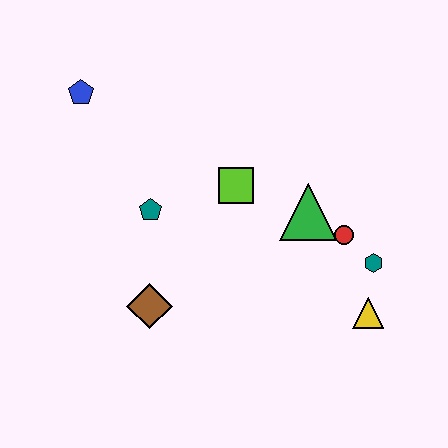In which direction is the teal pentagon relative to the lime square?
The teal pentagon is to the left of the lime square.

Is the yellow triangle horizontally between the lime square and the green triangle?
No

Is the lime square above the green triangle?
Yes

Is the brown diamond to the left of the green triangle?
Yes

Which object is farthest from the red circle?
The blue pentagon is farthest from the red circle.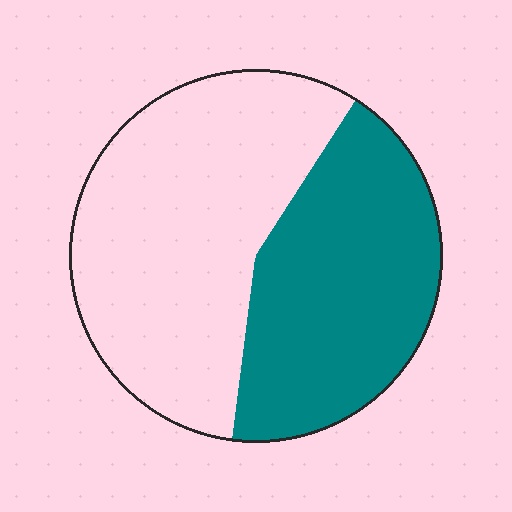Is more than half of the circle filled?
No.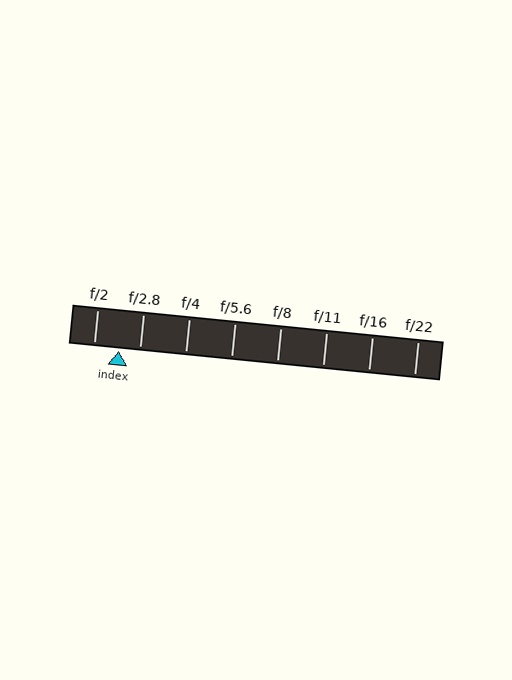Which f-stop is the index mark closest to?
The index mark is closest to f/2.8.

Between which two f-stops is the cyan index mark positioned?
The index mark is between f/2 and f/2.8.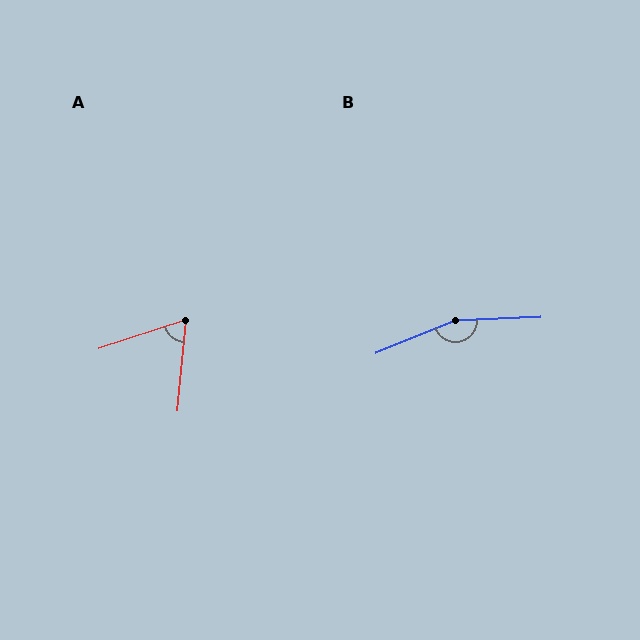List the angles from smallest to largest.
A (67°), B (160°).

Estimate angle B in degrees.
Approximately 160 degrees.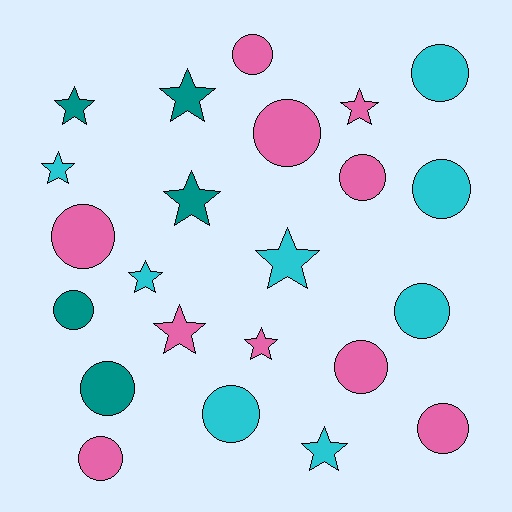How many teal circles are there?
There are 2 teal circles.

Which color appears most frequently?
Pink, with 10 objects.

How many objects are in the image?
There are 23 objects.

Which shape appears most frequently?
Circle, with 13 objects.